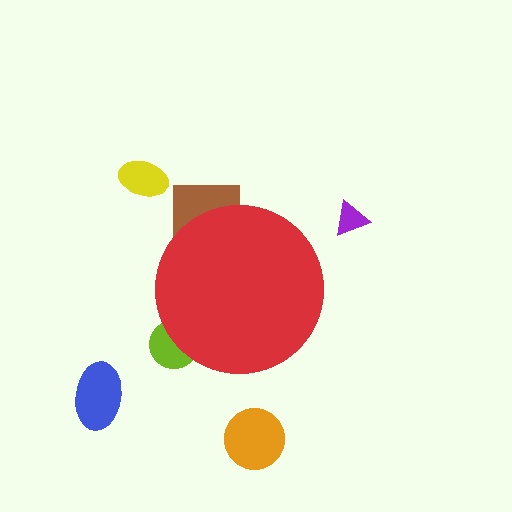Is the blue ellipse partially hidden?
No, the blue ellipse is fully visible.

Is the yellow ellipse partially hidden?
No, the yellow ellipse is fully visible.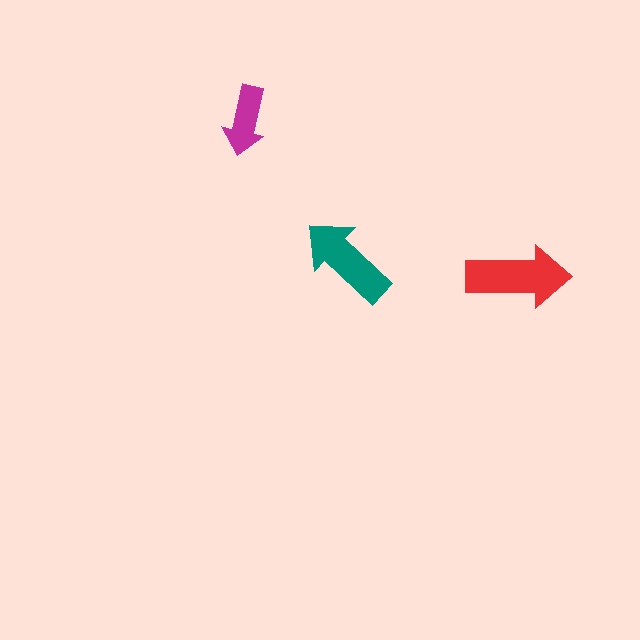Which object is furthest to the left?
The magenta arrow is leftmost.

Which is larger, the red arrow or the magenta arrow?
The red one.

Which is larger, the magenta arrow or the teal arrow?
The teal one.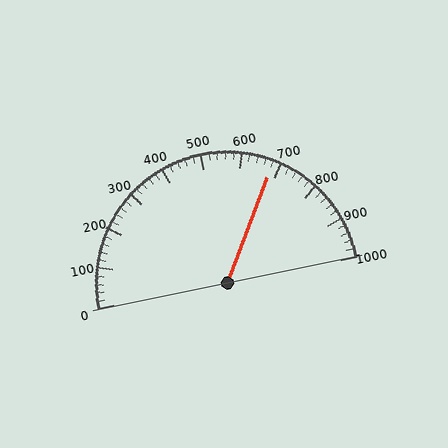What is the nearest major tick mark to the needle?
The nearest major tick mark is 700.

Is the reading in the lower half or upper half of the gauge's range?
The reading is in the upper half of the range (0 to 1000).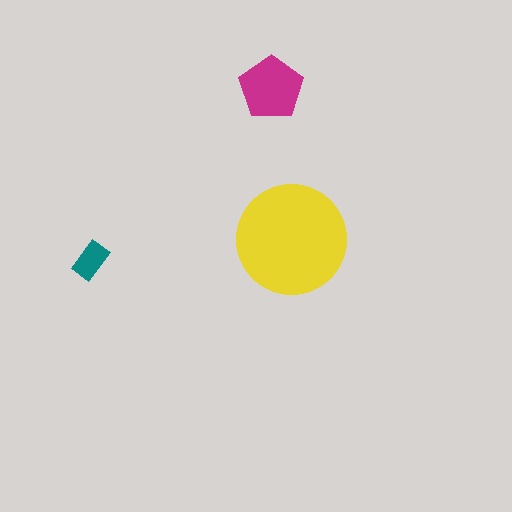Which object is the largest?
The yellow circle.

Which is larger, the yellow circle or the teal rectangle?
The yellow circle.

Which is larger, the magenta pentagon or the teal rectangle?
The magenta pentagon.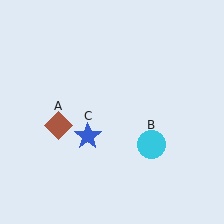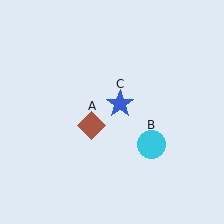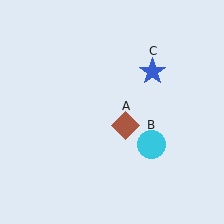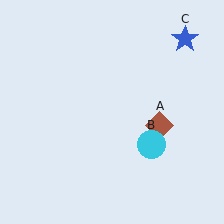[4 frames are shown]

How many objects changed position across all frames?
2 objects changed position: brown diamond (object A), blue star (object C).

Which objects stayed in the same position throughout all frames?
Cyan circle (object B) remained stationary.